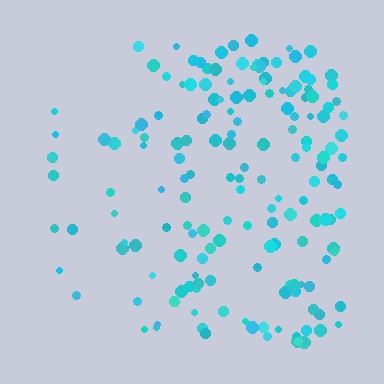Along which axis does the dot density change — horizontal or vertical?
Horizontal.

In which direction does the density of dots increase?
From left to right, with the right side densest.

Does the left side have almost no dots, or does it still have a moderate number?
Still a moderate number, just noticeably fewer than the right.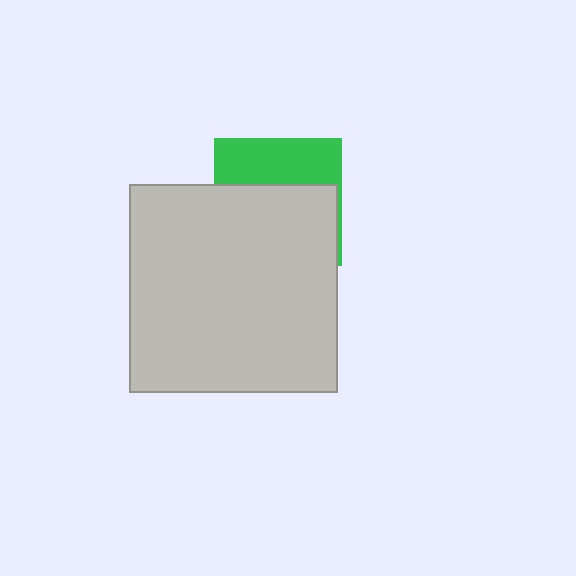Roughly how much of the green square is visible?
A small part of it is visible (roughly 38%).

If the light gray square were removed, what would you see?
You would see the complete green square.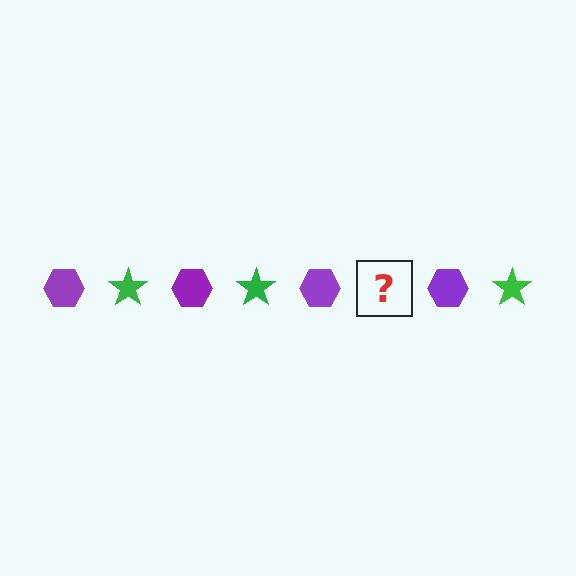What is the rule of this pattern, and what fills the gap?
The rule is that the pattern alternates between purple hexagon and green star. The gap should be filled with a green star.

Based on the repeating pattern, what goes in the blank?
The blank should be a green star.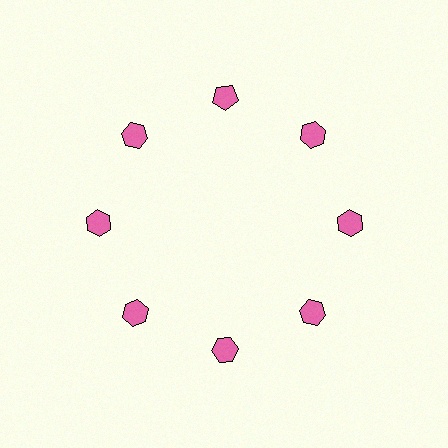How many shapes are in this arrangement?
There are 8 shapes arranged in a ring pattern.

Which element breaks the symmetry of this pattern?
The pink pentagon at roughly the 12 o'clock position breaks the symmetry. All other shapes are pink hexagons.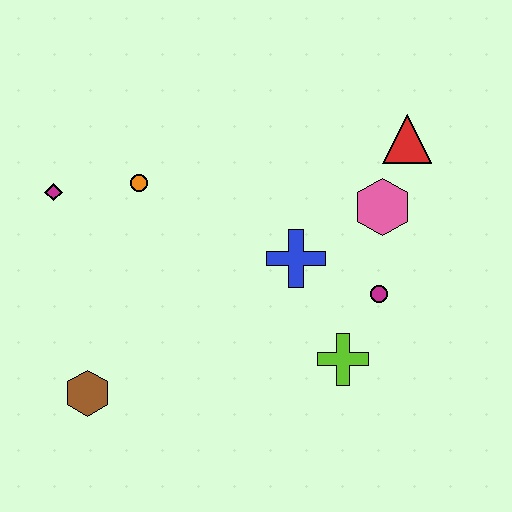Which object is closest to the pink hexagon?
The red triangle is closest to the pink hexagon.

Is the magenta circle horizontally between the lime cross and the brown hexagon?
No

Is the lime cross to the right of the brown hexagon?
Yes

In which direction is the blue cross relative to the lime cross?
The blue cross is above the lime cross.